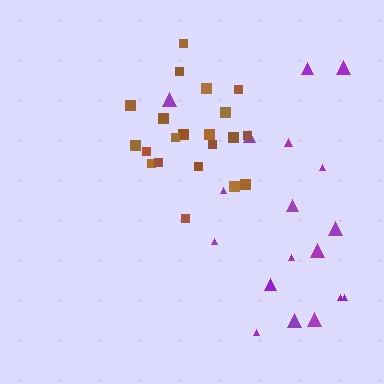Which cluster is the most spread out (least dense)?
Purple.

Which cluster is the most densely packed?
Brown.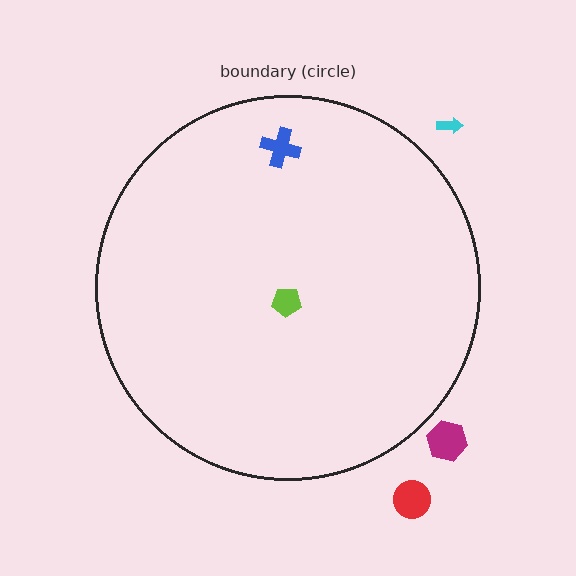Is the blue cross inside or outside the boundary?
Inside.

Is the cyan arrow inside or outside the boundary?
Outside.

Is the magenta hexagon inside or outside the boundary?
Outside.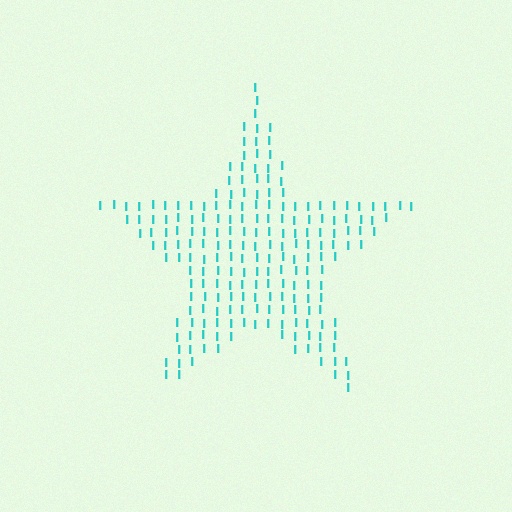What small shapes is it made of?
It is made of small letter I's.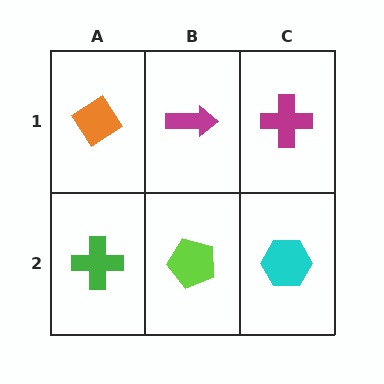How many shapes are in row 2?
3 shapes.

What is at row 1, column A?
An orange diamond.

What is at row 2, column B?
A lime pentagon.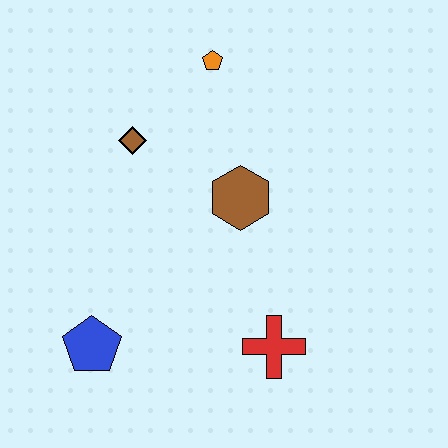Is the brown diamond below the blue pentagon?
No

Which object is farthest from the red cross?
The orange pentagon is farthest from the red cross.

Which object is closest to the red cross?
The brown hexagon is closest to the red cross.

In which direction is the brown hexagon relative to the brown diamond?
The brown hexagon is to the right of the brown diamond.